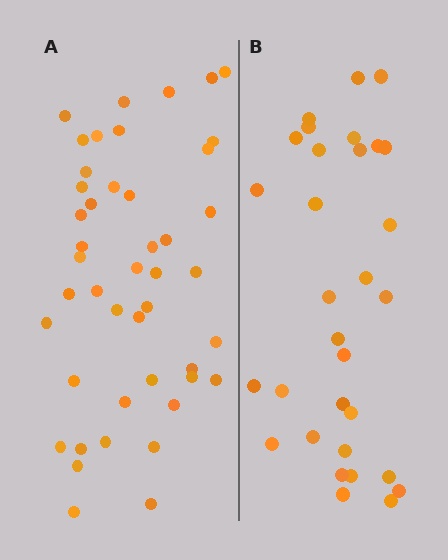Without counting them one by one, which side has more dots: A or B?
Region A (the left region) has more dots.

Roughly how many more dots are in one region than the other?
Region A has approximately 15 more dots than region B.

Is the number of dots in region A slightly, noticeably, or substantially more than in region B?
Region A has substantially more. The ratio is roughly 1.5 to 1.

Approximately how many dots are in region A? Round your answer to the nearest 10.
About 40 dots. (The exact count is 45, which rounds to 40.)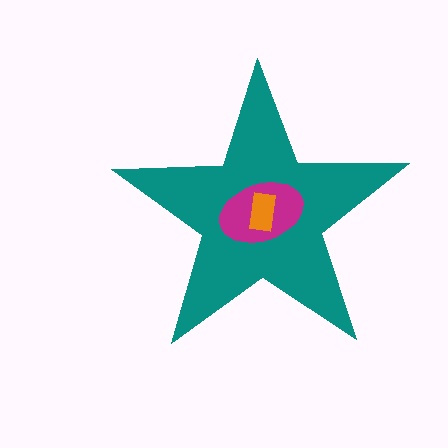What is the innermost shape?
The orange rectangle.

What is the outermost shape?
The teal star.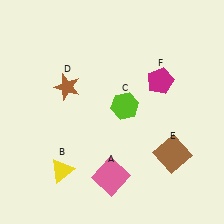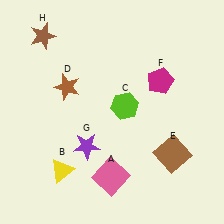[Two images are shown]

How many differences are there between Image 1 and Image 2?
There are 2 differences between the two images.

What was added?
A purple star (G), a brown star (H) were added in Image 2.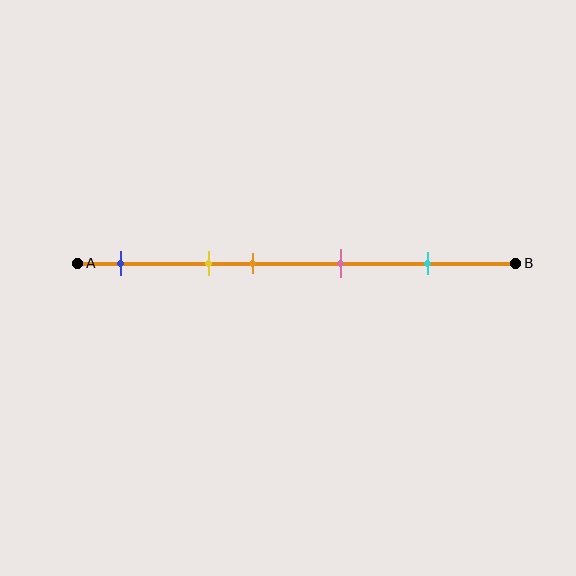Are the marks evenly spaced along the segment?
No, the marks are not evenly spaced.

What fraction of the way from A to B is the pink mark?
The pink mark is approximately 60% (0.6) of the way from A to B.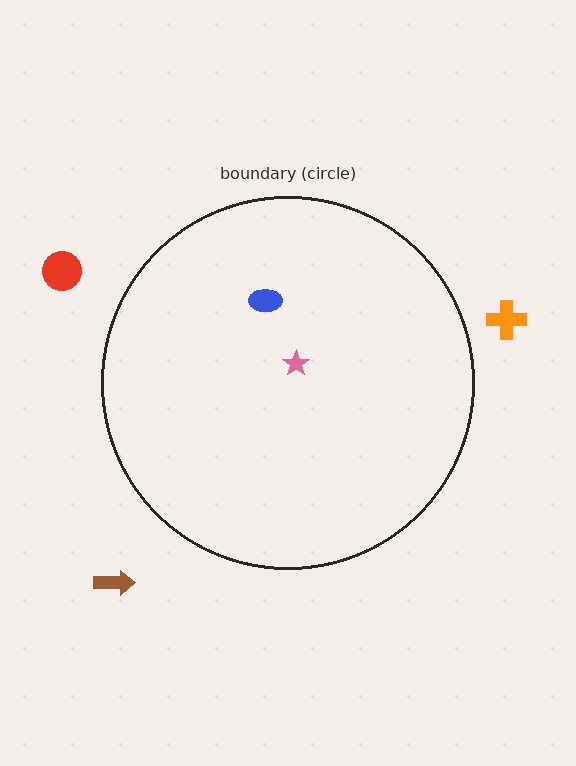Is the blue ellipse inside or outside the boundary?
Inside.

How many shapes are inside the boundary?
2 inside, 3 outside.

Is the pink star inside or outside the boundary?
Inside.